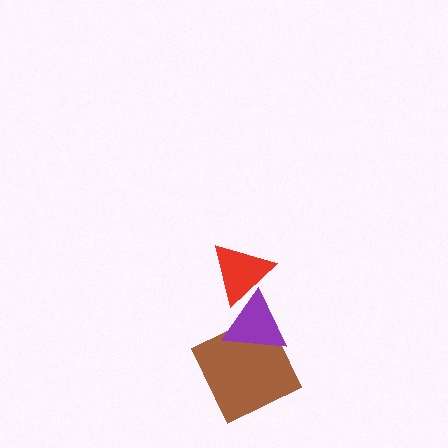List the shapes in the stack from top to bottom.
From top to bottom: the red triangle, the purple triangle, the brown square.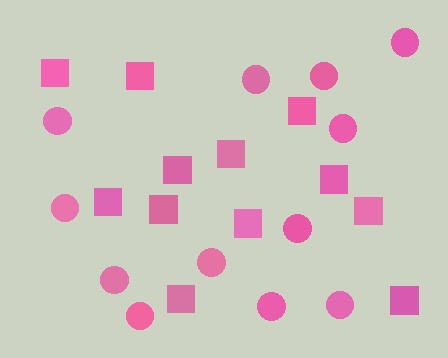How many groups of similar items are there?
There are 2 groups: one group of circles (12) and one group of squares (12).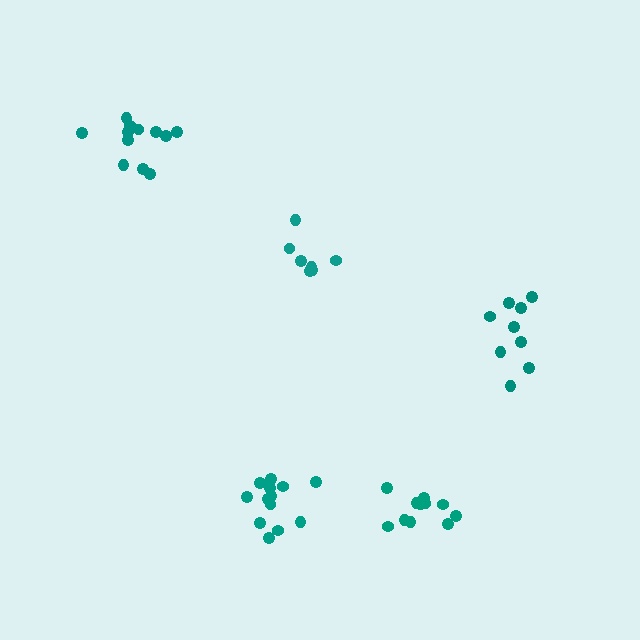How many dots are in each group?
Group 1: 7 dots, Group 2: 12 dots, Group 3: 11 dots, Group 4: 9 dots, Group 5: 13 dots (52 total).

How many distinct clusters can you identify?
There are 5 distinct clusters.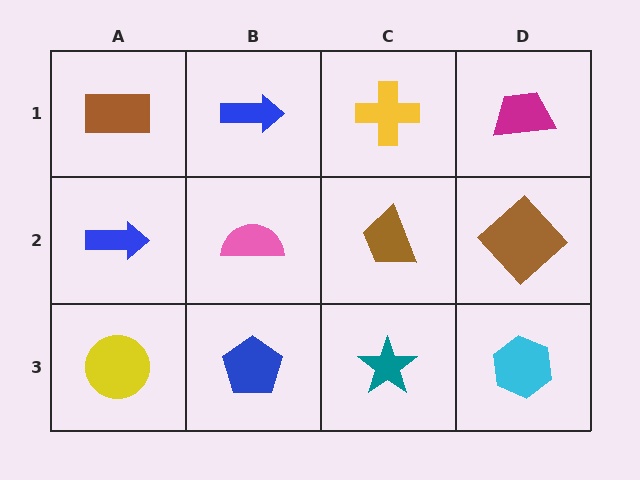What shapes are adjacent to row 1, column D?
A brown diamond (row 2, column D), a yellow cross (row 1, column C).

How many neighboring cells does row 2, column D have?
3.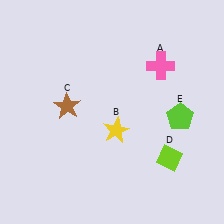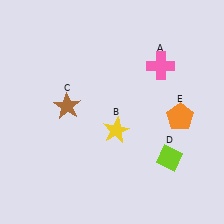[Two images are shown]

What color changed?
The pentagon (E) changed from lime in Image 1 to orange in Image 2.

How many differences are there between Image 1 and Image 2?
There is 1 difference between the two images.